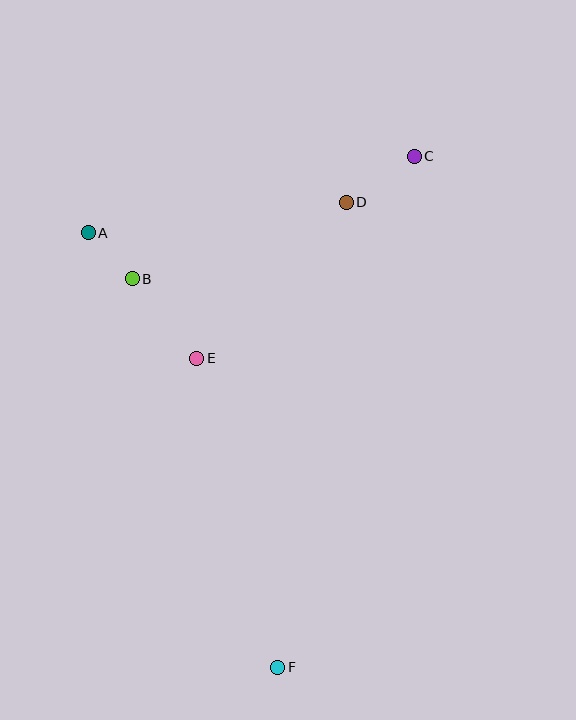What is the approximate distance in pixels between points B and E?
The distance between B and E is approximately 102 pixels.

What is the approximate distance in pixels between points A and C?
The distance between A and C is approximately 335 pixels.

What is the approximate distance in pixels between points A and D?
The distance between A and D is approximately 260 pixels.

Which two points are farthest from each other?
Points C and F are farthest from each other.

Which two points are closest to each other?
Points A and B are closest to each other.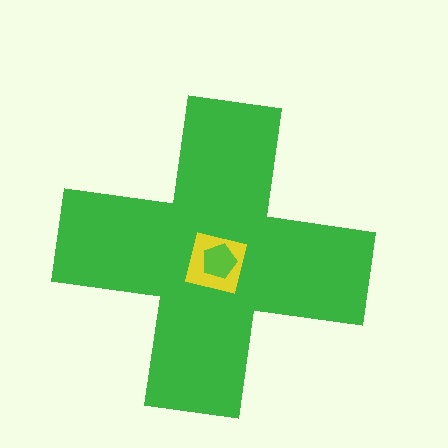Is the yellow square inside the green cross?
Yes.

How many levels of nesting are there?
3.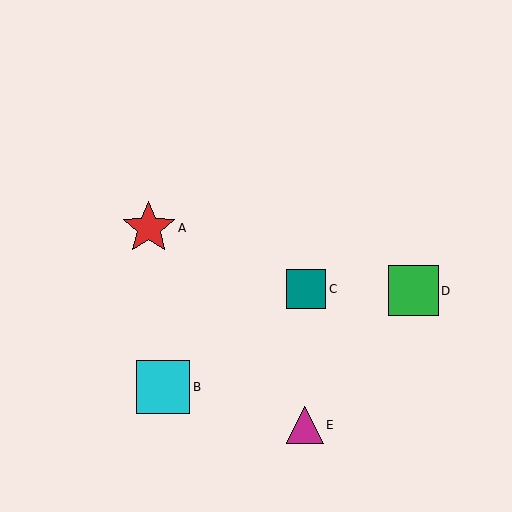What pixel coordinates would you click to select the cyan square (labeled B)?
Click at (163, 387) to select the cyan square B.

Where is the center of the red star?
The center of the red star is at (149, 228).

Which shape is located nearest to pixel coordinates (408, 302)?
The green square (labeled D) at (414, 291) is nearest to that location.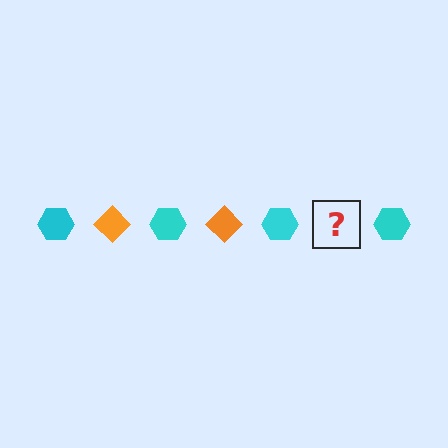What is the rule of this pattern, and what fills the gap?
The rule is that the pattern alternates between cyan hexagon and orange diamond. The gap should be filled with an orange diamond.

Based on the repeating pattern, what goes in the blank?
The blank should be an orange diamond.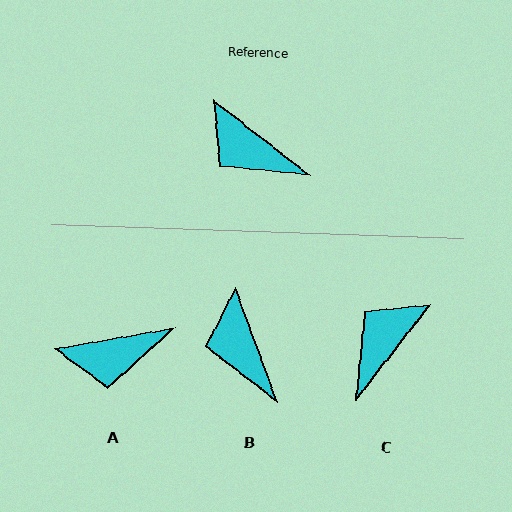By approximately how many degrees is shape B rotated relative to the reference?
Approximately 32 degrees clockwise.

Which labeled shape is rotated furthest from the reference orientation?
C, about 90 degrees away.